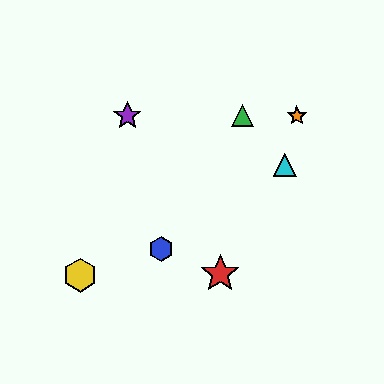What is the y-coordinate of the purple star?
The purple star is at y≈116.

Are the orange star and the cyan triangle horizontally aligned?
No, the orange star is at y≈116 and the cyan triangle is at y≈165.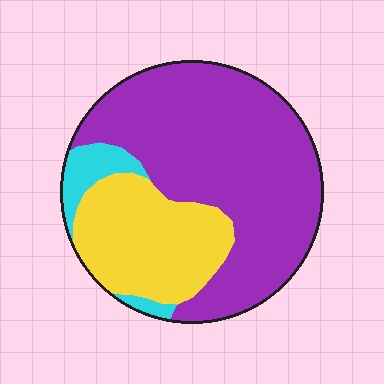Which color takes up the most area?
Purple, at roughly 65%.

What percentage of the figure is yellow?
Yellow covers 28% of the figure.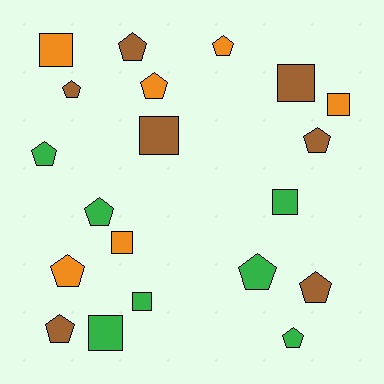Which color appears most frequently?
Brown, with 7 objects.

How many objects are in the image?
There are 20 objects.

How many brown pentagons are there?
There are 5 brown pentagons.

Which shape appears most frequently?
Pentagon, with 12 objects.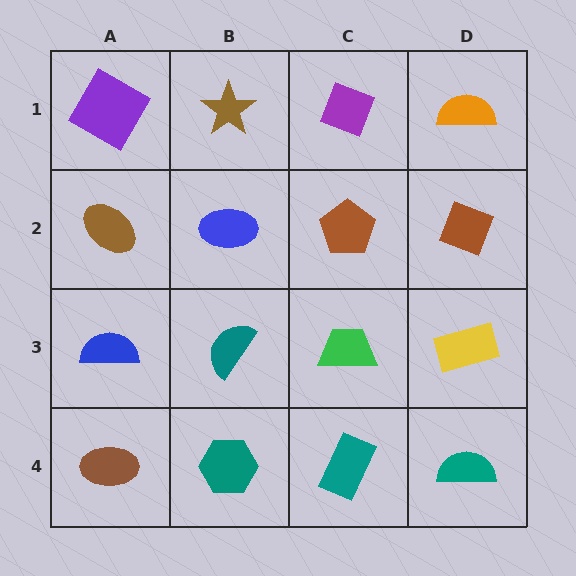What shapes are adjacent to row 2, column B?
A brown star (row 1, column B), a teal semicircle (row 3, column B), a brown ellipse (row 2, column A), a brown pentagon (row 2, column C).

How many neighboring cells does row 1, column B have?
3.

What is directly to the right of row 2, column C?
A brown diamond.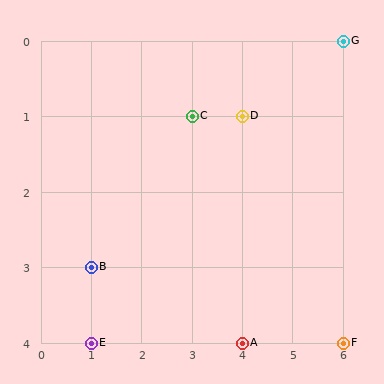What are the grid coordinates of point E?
Point E is at grid coordinates (1, 4).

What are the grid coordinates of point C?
Point C is at grid coordinates (3, 1).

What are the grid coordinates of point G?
Point G is at grid coordinates (6, 0).